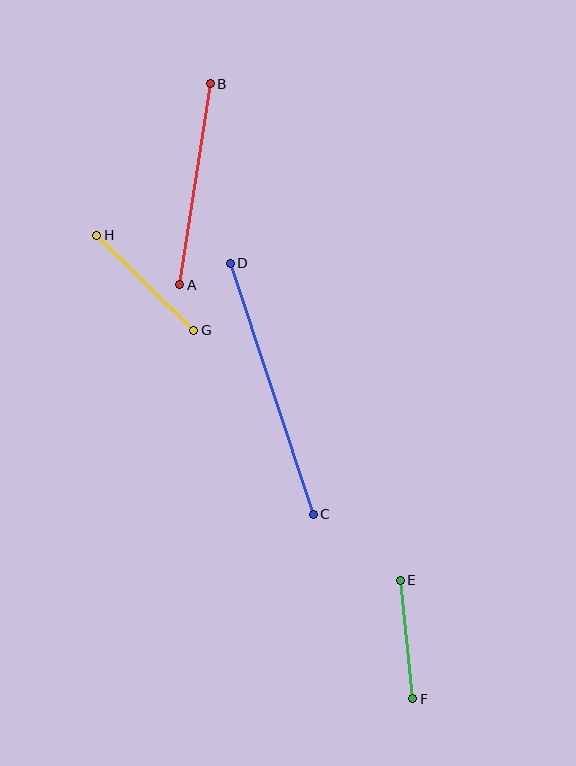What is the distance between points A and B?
The distance is approximately 203 pixels.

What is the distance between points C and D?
The distance is approximately 265 pixels.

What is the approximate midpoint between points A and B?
The midpoint is at approximately (195, 184) pixels.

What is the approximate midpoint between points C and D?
The midpoint is at approximately (272, 389) pixels.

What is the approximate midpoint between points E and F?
The midpoint is at approximately (407, 640) pixels.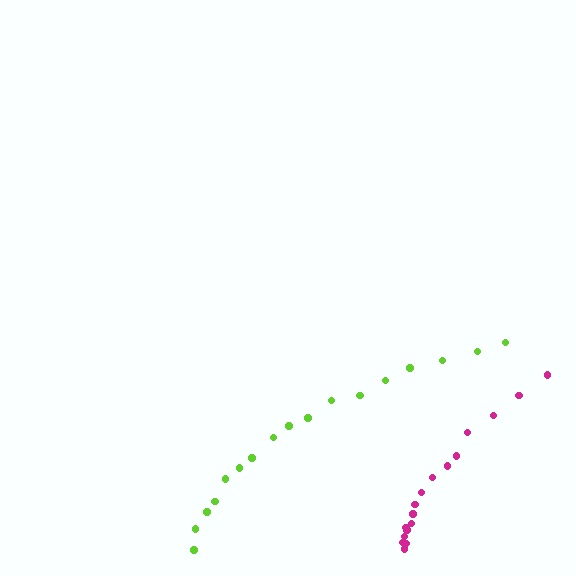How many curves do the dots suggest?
There are 2 distinct paths.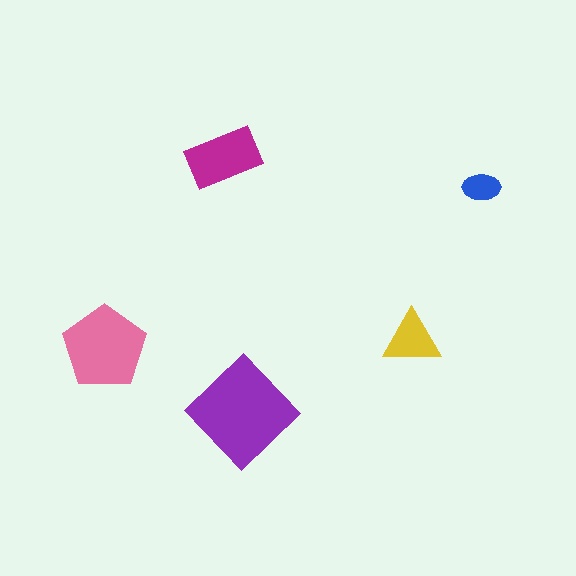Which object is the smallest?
The blue ellipse.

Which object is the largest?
The purple diamond.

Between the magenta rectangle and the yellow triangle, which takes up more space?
The magenta rectangle.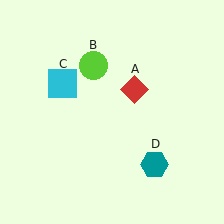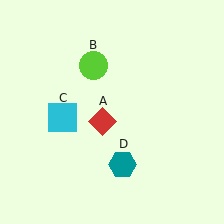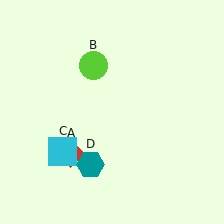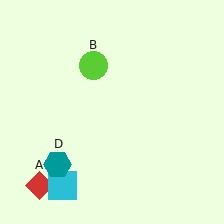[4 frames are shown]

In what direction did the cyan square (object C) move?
The cyan square (object C) moved down.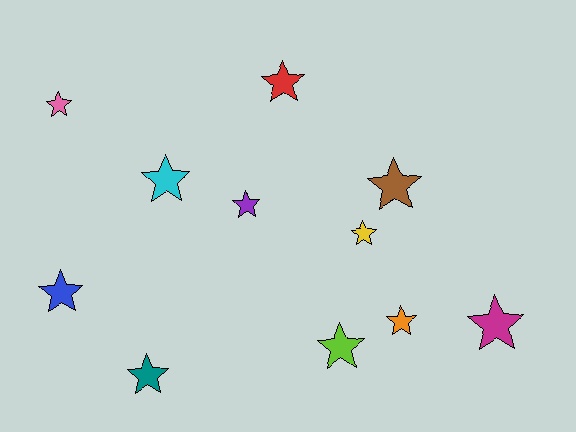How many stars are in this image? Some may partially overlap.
There are 11 stars.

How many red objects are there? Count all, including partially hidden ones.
There is 1 red object.